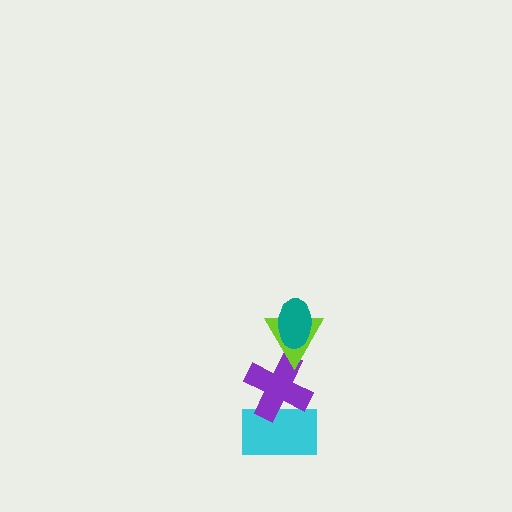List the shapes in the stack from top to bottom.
From top to bottom: the teal ellipse, the lime triangle, the purple cross, the cyan rectangle.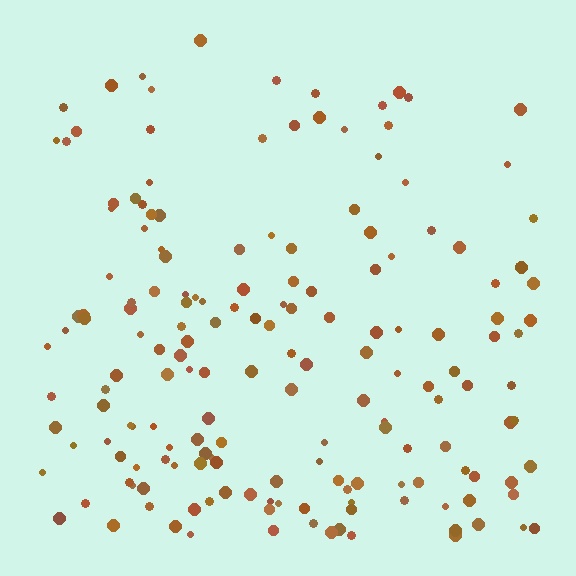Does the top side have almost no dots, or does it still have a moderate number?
Still a moderate number, just noticeably fewer than the bottom.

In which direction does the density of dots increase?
From top to bottom, with the bottom side densest.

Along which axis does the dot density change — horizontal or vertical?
Vertical.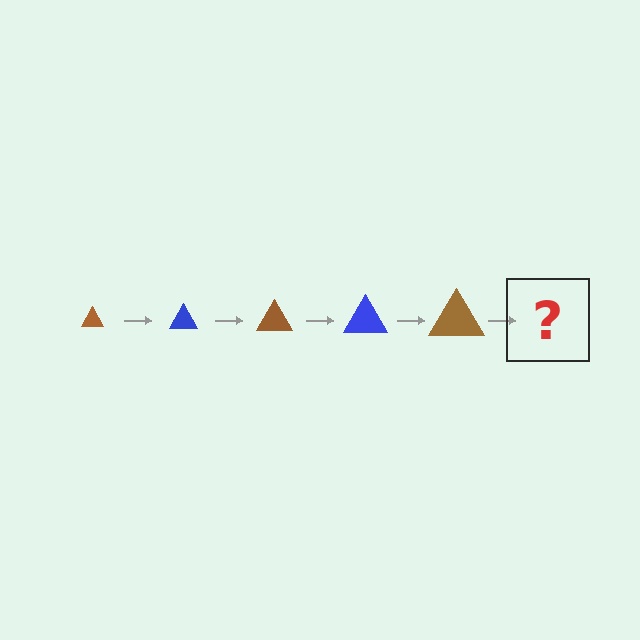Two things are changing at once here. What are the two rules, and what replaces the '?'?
The two rules are that the triangle grows larger each step and the color cycles through brown and blue. The '?' should be a blue triangle, larger than the previous one.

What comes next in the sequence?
The next element should be a blue triangle, larger than the previous one.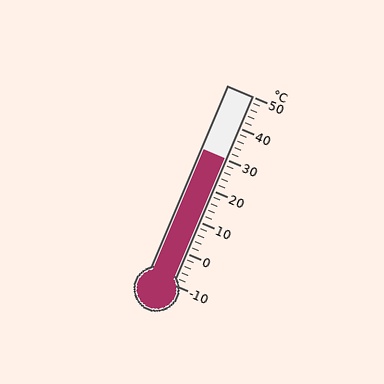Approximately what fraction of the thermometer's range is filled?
The thermometer is filled to approximately 65% of its range.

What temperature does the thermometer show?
The thermometer shows approximately 30°C.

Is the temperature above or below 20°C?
The temperature is above 20°C.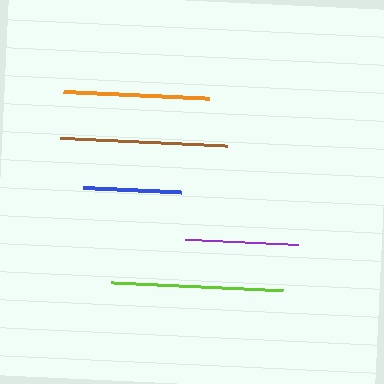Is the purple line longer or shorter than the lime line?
The lime line is longer than the purple line.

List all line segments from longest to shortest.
From longest to shortest: lime, brown, orange, purple, blue.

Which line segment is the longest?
The lime line is the longest at approximately 173 pixels.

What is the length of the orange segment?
The orange segment is approximately 146 pixels long.